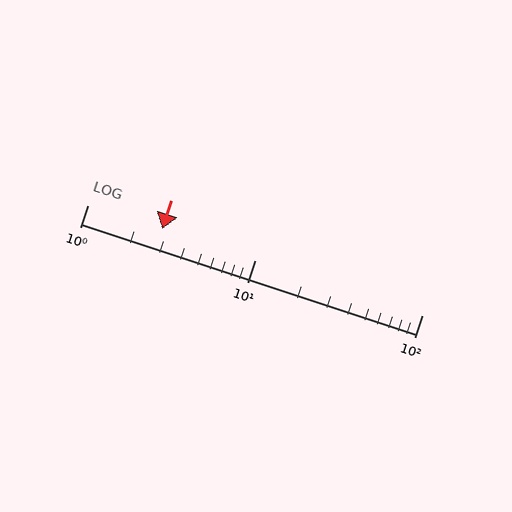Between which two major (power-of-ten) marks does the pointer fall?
The pointer is between 1 and 10.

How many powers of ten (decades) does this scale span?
The scale spans 2 decades, from 1 to 100.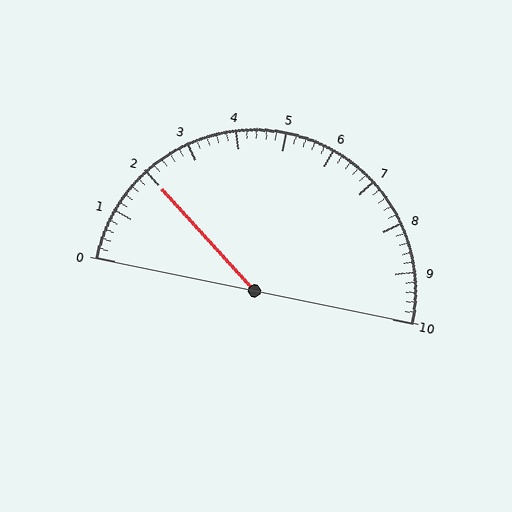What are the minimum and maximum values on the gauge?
The gauge ranges from 0 to 10.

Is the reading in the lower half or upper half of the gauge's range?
The reading is in the lower half of the range (0 to 10).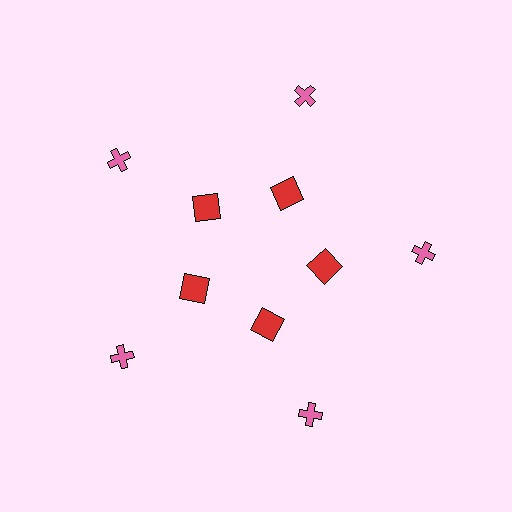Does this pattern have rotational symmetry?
Yes, this pattern has 5-fold rotational symmetry. It looks the same after rotating 72 degrees around the center.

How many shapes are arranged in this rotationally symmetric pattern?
There are 10 shapes, arranged in 5 groups of 2.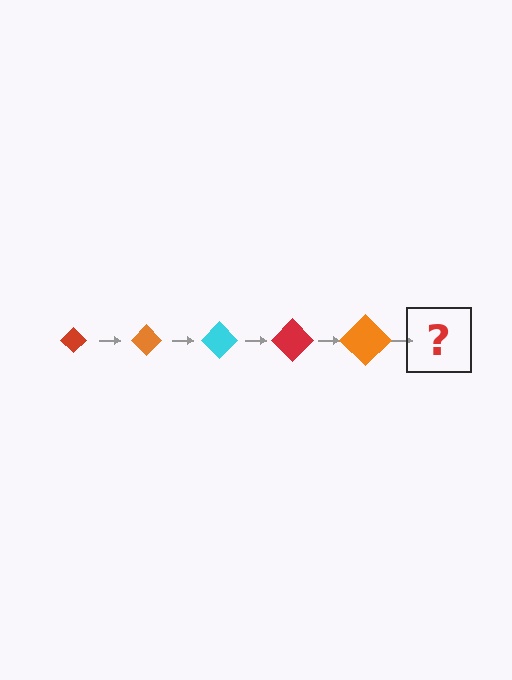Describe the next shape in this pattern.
It should be a cyan diamond, larger than the previous one.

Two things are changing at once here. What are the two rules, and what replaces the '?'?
The two rules are that the diamond grows larger each step and the color cycles through red, orange, and cyan. The '?' should be a cyan diamond, larger than the previous one.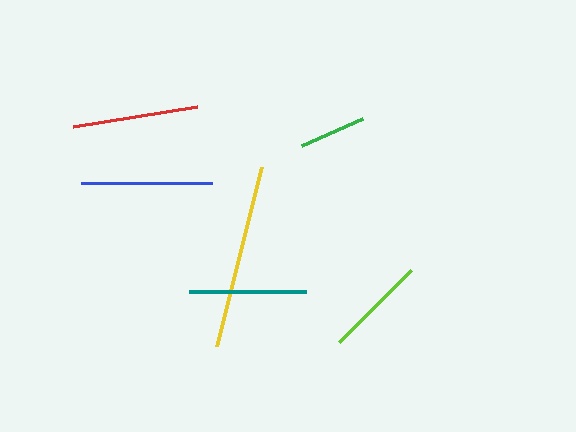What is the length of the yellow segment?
The yellow segment is approximately 185 pixels long.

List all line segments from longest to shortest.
From longest to shortest: yellow, blue, red, teal, lime, green.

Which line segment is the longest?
The yellow line is the longest at approximately 185 pixels.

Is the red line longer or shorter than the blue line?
The blue line is longer than the red line.